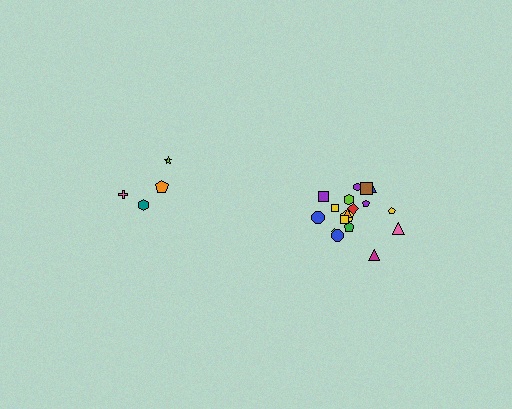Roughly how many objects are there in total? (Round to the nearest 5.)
Roughly 20 objects in total.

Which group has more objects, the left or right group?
The right group.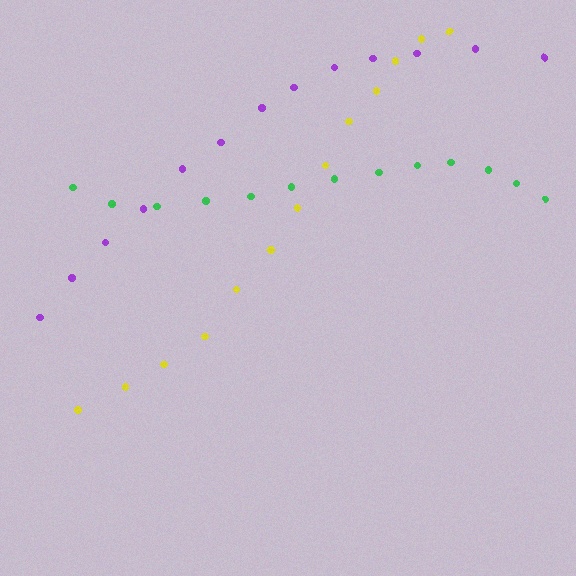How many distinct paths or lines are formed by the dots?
There are 3 distinct paths.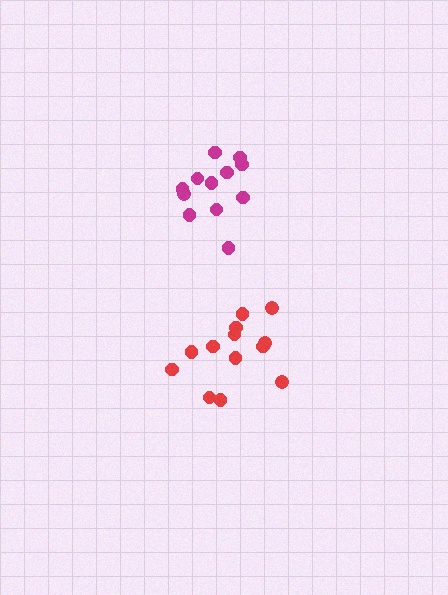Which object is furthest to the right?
The red cluster is rightmost.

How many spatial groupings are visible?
There are 2 spatial groupings.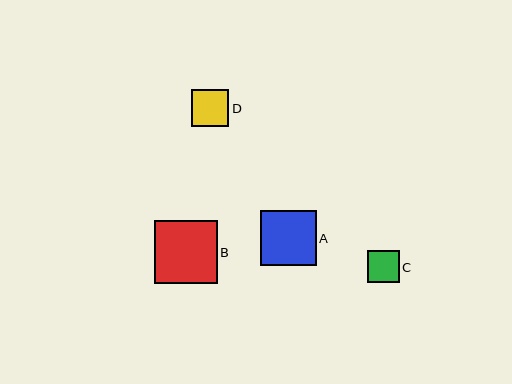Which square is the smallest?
Square C is the smallest with a size of approximately 32 pixels.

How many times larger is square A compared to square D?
Square A is approximately 1.5 times the size of square D.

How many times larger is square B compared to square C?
Square B is approximately 2.0 times the size of square C.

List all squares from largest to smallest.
From largest to smallest: B, A, D, C.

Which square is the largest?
Square B is the largest with a size of approximately 63 pixels.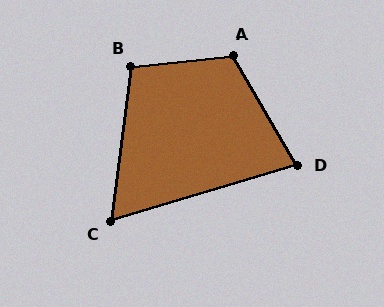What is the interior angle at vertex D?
Approximately 76 degrees (acute).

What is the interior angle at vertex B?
Approximately 104 degrees (obtuse).